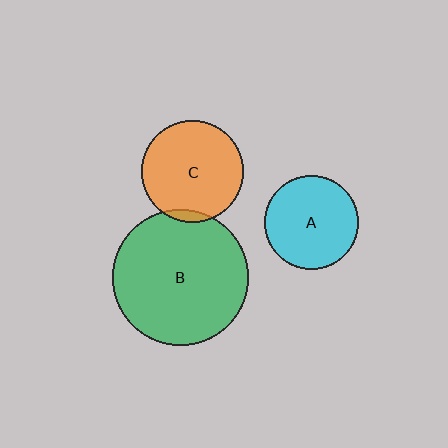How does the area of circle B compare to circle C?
Approximately 1.7 times.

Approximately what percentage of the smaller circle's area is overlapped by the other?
Approximately 5%.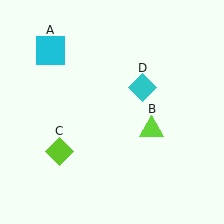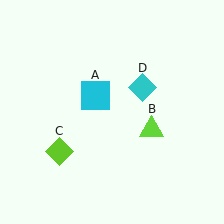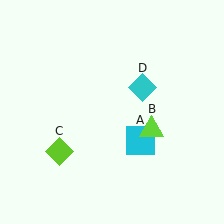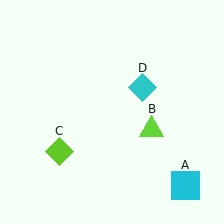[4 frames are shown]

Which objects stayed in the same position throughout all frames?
Lime triangle (object B) and lime diamond (object C) and cyan diamond (object D) remained stationary.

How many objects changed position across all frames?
1 object changed position: cyan square (object A).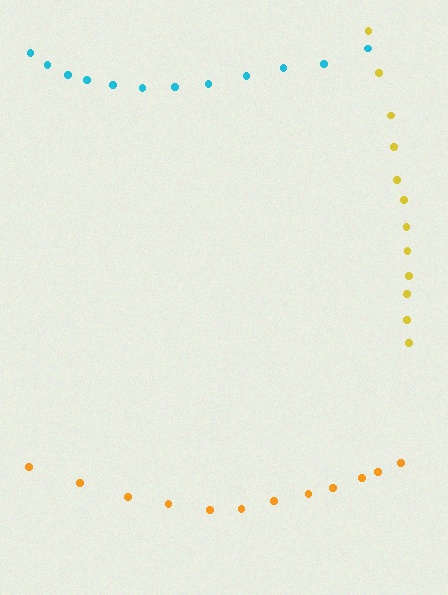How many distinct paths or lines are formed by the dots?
There are 3 distinct paths.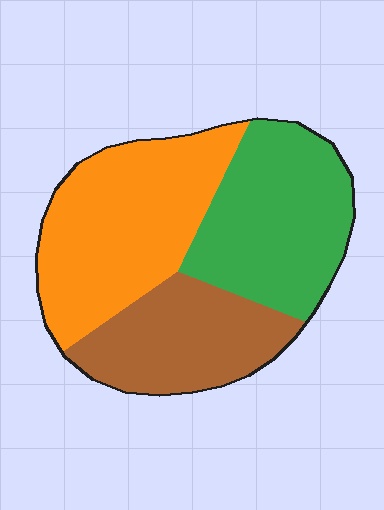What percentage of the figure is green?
Green covers around 35% of the figure.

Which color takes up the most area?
Orange, at roughly 40%.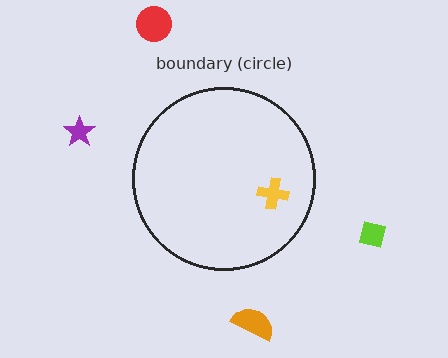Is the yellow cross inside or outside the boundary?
Inside.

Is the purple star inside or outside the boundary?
Outside.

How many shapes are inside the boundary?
1 inside, 4 outside.